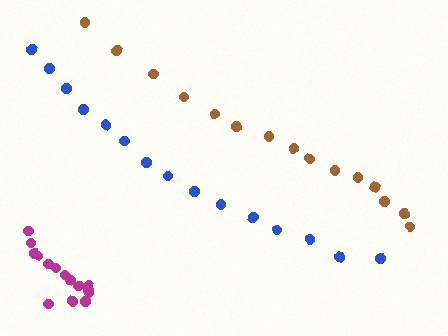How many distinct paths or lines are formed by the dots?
There are 3 distinct paths.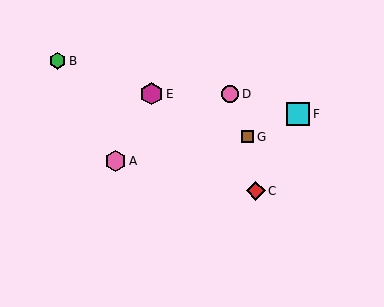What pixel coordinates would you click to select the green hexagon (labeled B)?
Click at (58, 61) to select the green hexagon B.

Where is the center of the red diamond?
The center of the red diamond is at (256, 191).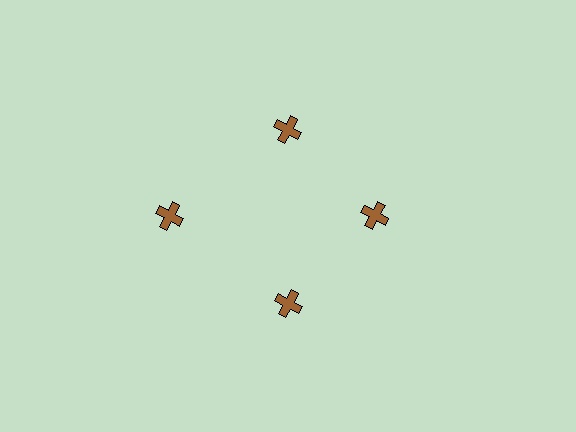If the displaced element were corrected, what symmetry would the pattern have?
It would have 4-fold rotational symmetry — the pattern would map onto itself every 90 degrees.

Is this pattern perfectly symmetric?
No. The 4 brown crosses are arranged in a ring, but one element near the 9 o'clock position is pushed outward from the center, breaking the 4-fold rotational symmetry.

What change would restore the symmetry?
The symmetry would be restored by moving it inward, back onto the ring so that all 4 crosses sit at equal angles and equal distance from the center.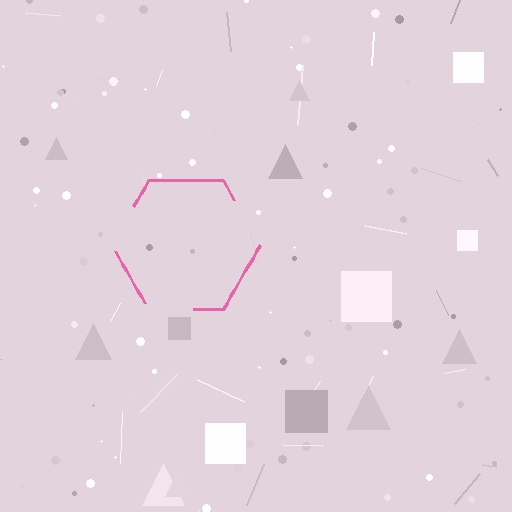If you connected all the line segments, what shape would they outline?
They would outline a hexagon.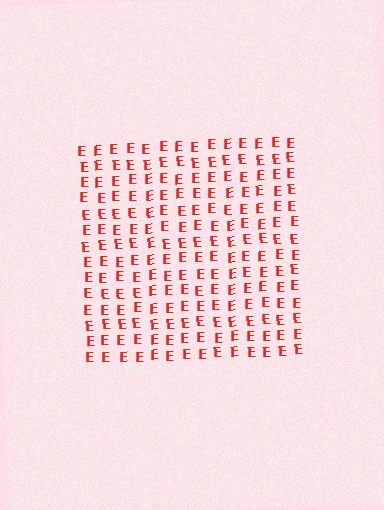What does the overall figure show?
The overall figure shows a square.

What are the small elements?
The small elements are letter E's.